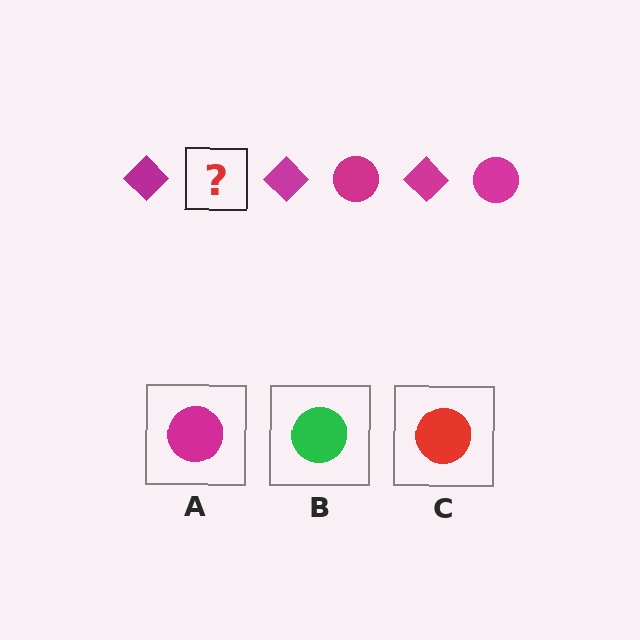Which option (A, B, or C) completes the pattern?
A.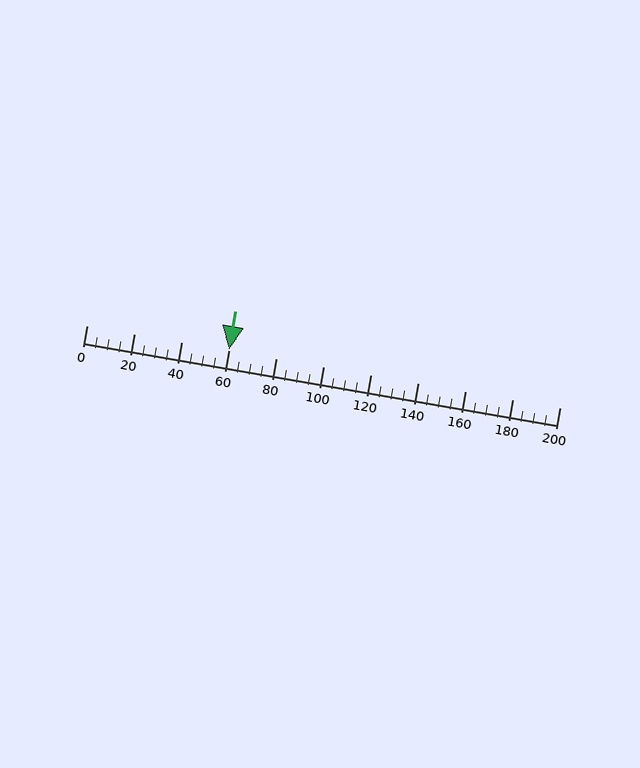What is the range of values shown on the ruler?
The ruler shows values from 0 to 200.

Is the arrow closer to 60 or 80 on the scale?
The arrow is closer to 60.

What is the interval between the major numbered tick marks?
The major tick marks are spaced 20 units apart.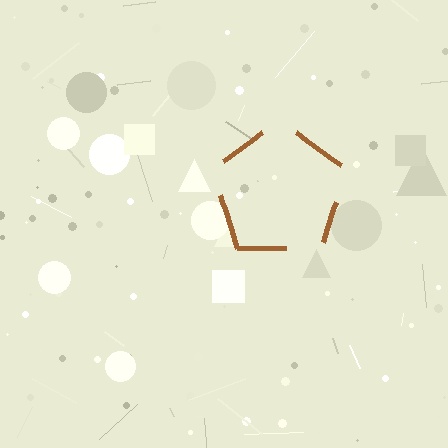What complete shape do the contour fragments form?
The contour fragments form a pentagon.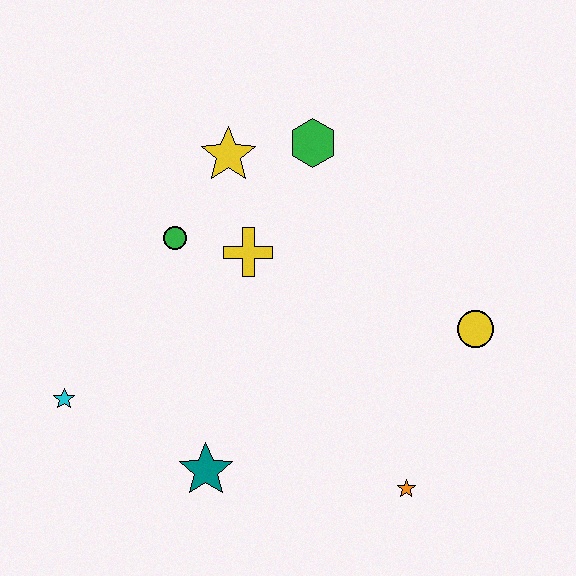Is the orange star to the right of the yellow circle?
No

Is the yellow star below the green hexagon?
Yes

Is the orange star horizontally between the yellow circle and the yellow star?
Yes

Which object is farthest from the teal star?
The green hexagon is farthest from the teal star.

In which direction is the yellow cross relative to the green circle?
The yellow cross is to the right of the green circle.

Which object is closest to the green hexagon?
The yellow star is closest to the green hexagon.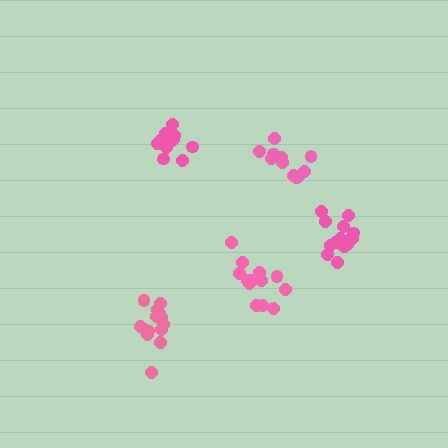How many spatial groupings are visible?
There are 5 spatial groupings.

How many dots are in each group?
Group 1: 13 dots, Group 2: 15 dots, Group 3: 14 dots, Group 4: 11 dots, Group 5: 13 dots (66 total).